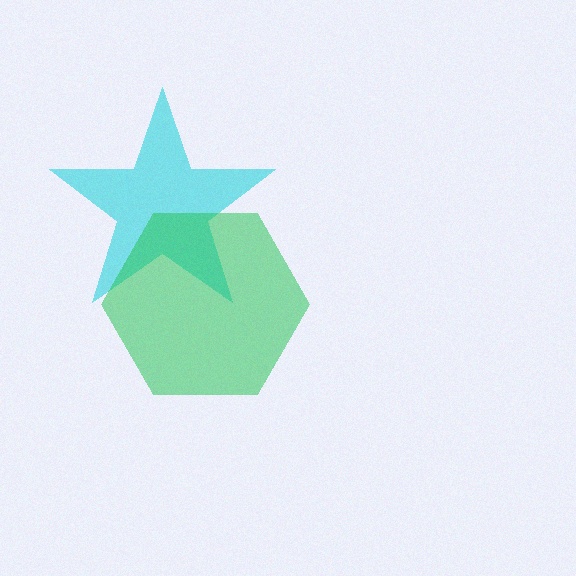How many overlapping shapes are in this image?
There are 2 overlapping shapes in the image.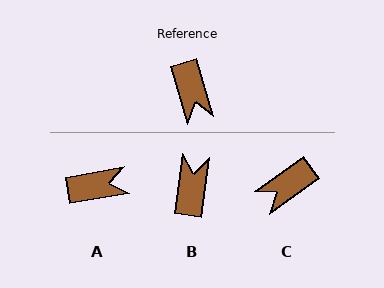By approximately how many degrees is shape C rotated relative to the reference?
Approximately 72 degrees clockwise.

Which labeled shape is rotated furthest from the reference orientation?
B, about 155 degrees away.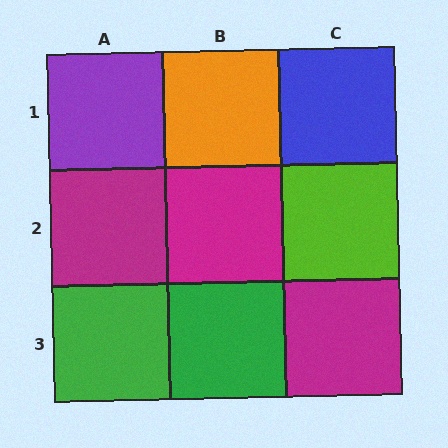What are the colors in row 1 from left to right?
Purple, orange, blue.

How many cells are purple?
1 cell is purple.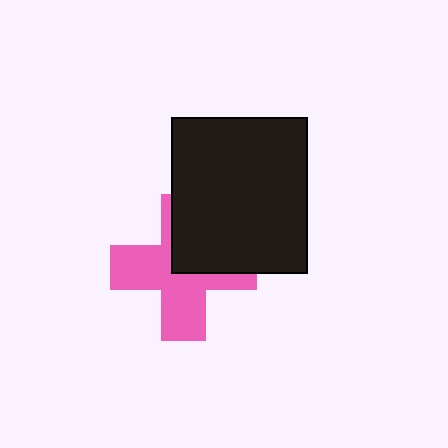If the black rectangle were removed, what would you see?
You would see the complete pink cross.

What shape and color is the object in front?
The object in front is a black rectangle.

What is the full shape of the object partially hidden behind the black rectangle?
The partially hidden object is a pink cross.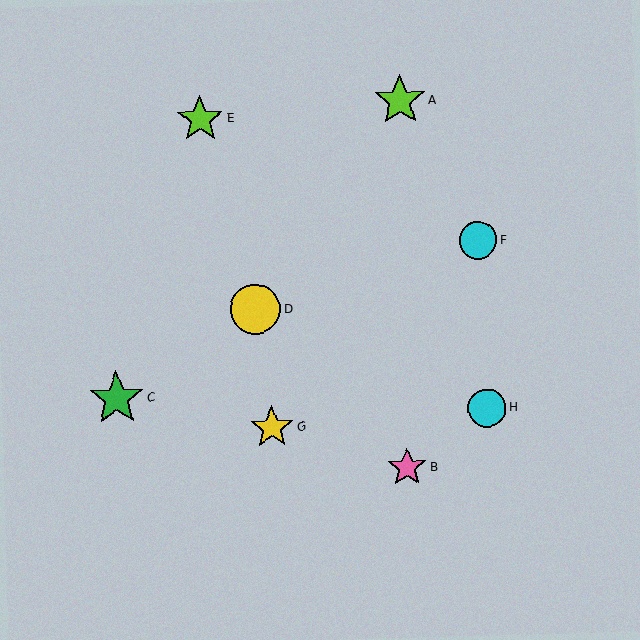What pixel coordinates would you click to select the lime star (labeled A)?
Click at (400, 100) to select the lime star A.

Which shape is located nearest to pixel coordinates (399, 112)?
The lime star (labeled A) at (400, 100) is nearest to that location.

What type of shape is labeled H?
Shape H is a cyan circle.